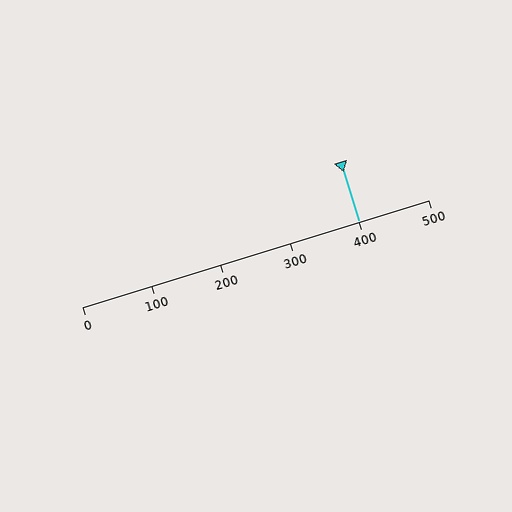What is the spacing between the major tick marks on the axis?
The major ticks are spaced 100 apart.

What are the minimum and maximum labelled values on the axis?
The axis runs from 0 to 500.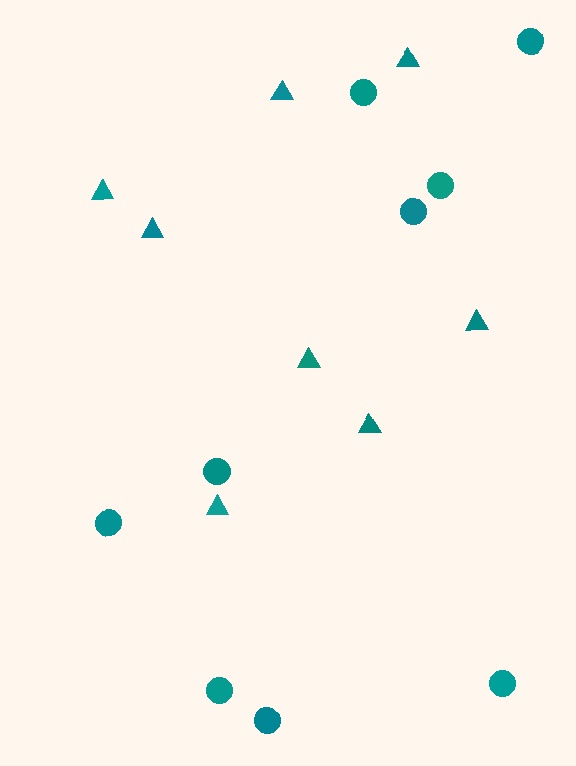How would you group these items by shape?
There are 2 groups: one group of triangles (8) and one group of circles (9).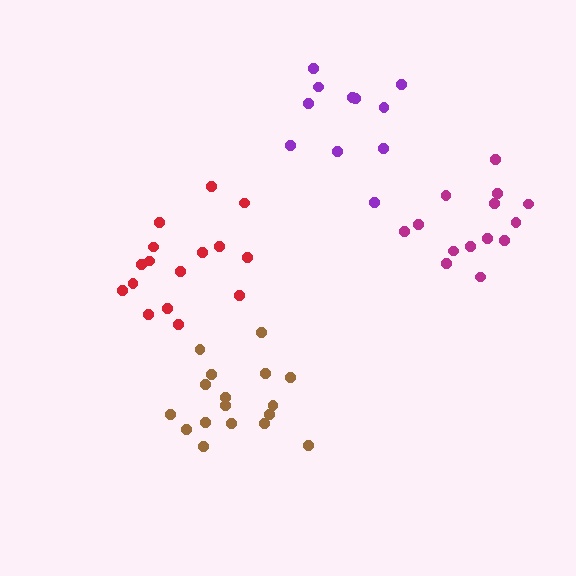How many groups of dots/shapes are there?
There are 4 groups.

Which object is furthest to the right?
The magenta cluster is rightmost.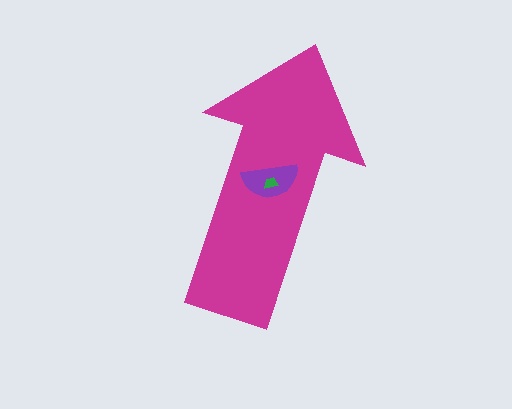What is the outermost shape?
The magenta arrow.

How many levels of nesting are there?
3.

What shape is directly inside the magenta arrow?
The purple semicircle.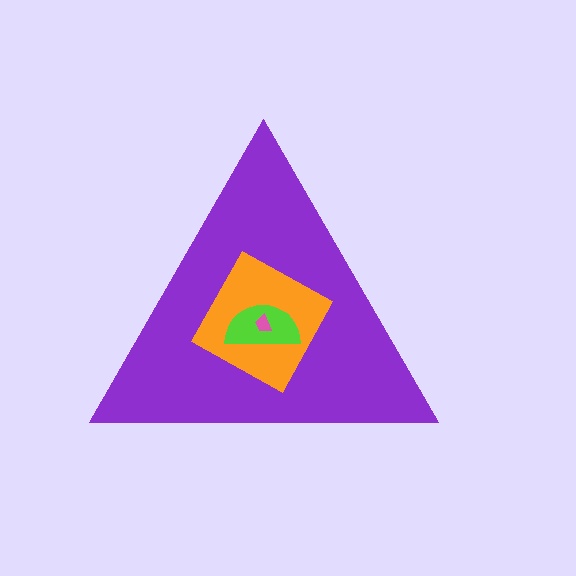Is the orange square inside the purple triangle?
Yes.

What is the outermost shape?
The purple triangle.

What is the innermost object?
The pink trapezoid.